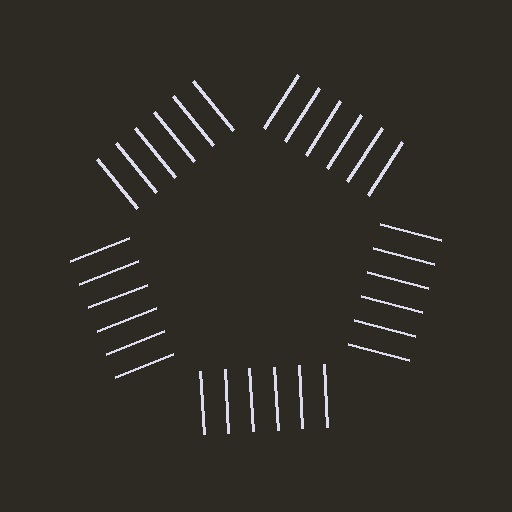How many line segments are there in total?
30 — 6 along each of the 5 edges.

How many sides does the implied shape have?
5 sides — the line-ends trace a pentagon.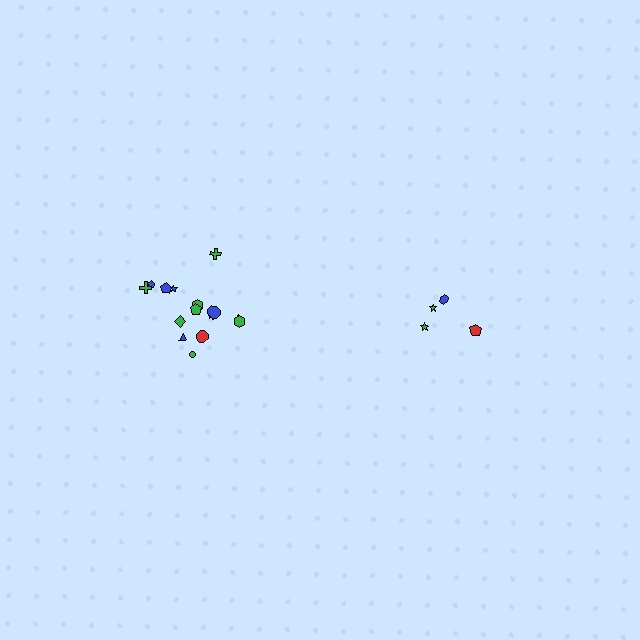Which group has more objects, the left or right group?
The left group.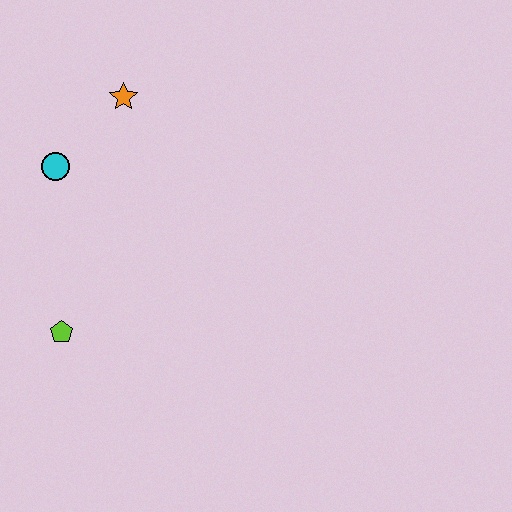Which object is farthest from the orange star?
The lime pentagon is farthest from the orange star.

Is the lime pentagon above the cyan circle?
No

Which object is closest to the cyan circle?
The orange star is closest to the cyan circle.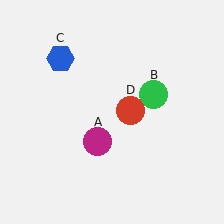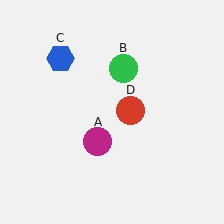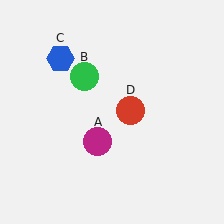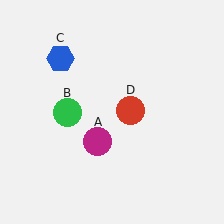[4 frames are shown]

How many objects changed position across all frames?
1 object changed position: green circle (object B).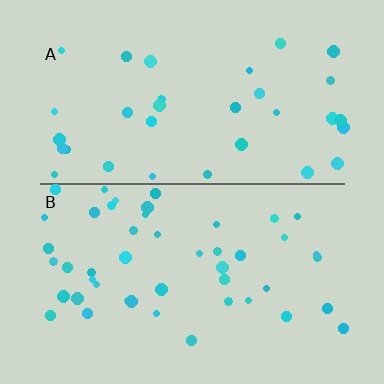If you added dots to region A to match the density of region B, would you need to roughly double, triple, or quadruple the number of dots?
Approximately double.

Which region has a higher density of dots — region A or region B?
B (the bottom).